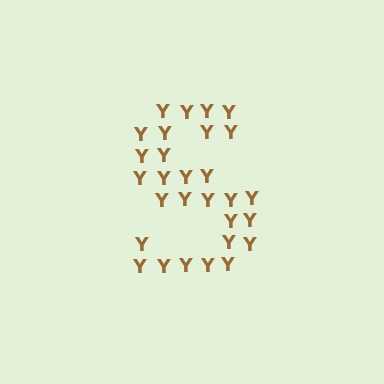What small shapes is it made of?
It is made of small letter Y's.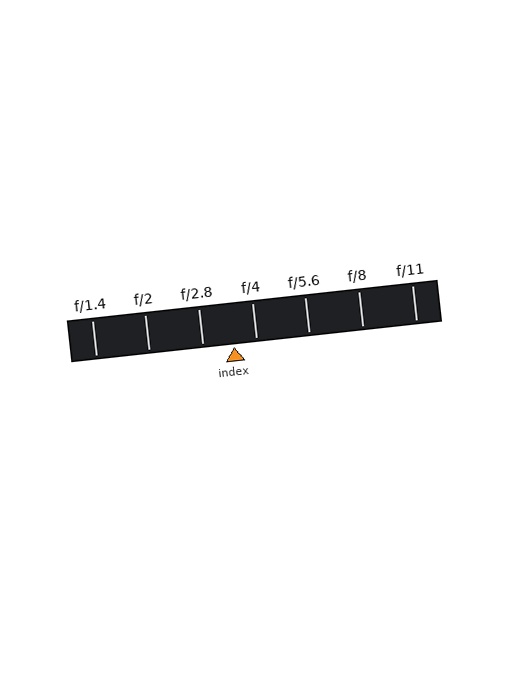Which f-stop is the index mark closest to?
The index mark is closest to f/4.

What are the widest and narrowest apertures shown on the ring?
The widest aperture shown is f/1.4 and the narrowest is f/11.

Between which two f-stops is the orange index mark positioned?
The index mark is between f/2.8 and f/4.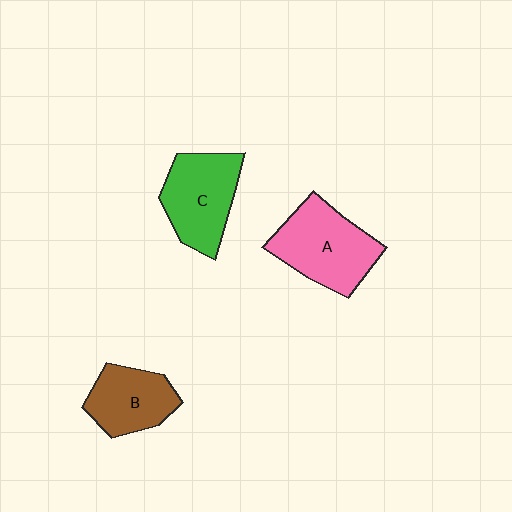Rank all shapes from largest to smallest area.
From largest to smallest: A (pink), C (green), B (brown).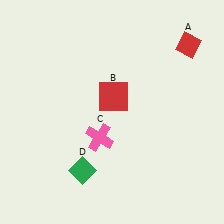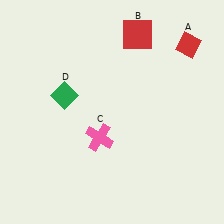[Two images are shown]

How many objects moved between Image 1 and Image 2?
2 objects moved between the two images.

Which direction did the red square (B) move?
The red square (B) moved up.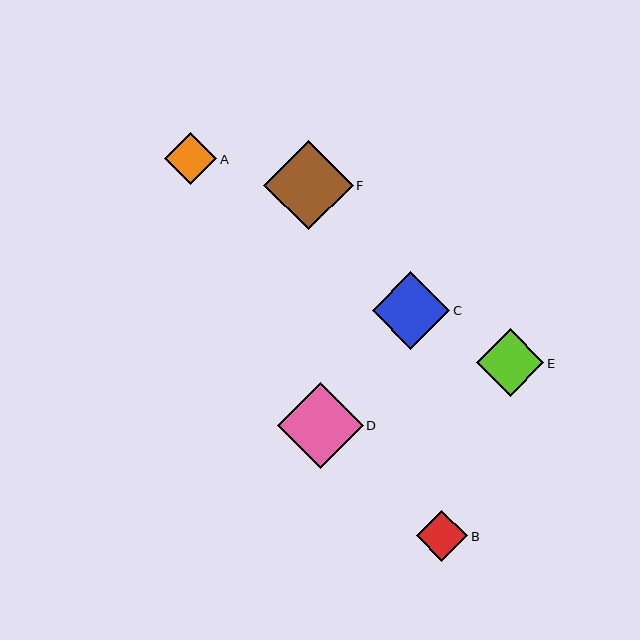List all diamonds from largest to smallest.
From largest to smallest: F, D, C, E, A, B.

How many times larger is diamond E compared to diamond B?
Diamond E is approximately 1.3 times the size of diamond B.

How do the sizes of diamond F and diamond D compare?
Diamond F and diamond D are approximately the same size.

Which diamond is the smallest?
Diamond B is the smallest with a size of approximately 52 pixels.